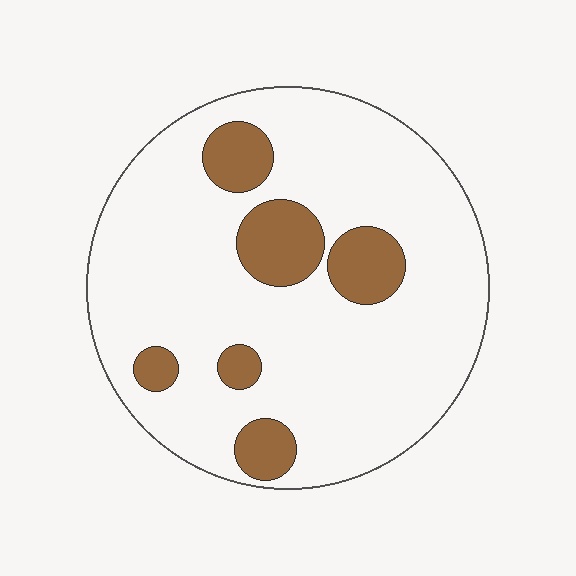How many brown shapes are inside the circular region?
6.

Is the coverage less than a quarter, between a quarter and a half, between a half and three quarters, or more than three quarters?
Less than a quarter.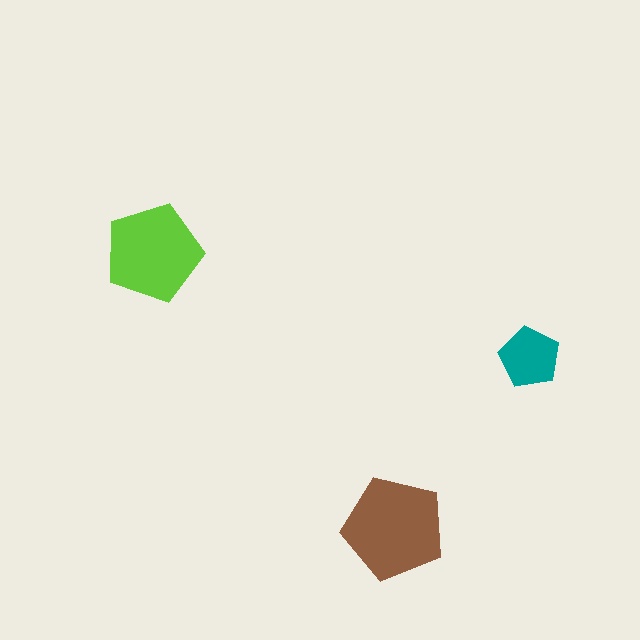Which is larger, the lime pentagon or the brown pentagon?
The brown one.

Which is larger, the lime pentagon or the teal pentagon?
The lime one.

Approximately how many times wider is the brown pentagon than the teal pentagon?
About 1.5 times wider.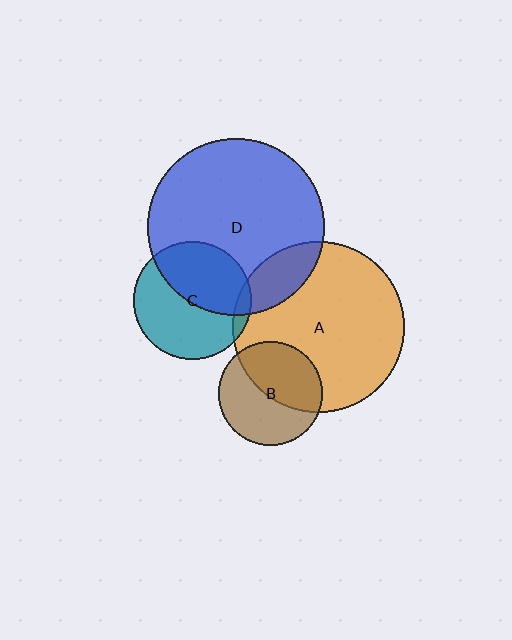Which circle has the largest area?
Circle D (blue).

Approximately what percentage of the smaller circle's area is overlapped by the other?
Approximately 5%.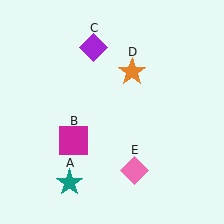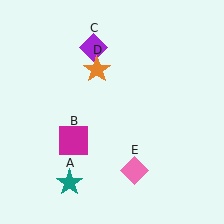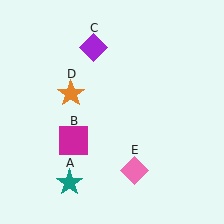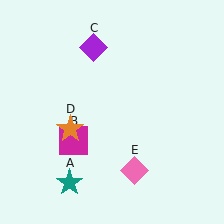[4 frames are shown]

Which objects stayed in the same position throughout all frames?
Teal star (object A) and magenta square (object B) and purple diamond (object C) and pink diamond (object E) remained stationary.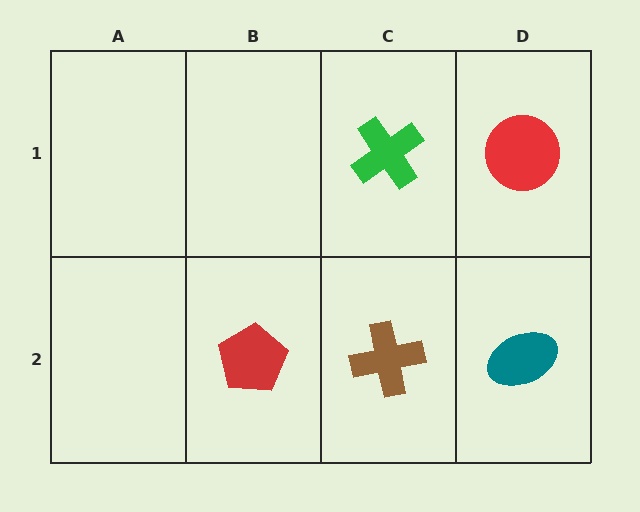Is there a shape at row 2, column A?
No, that cell is empty.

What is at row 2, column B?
A red pentagon.